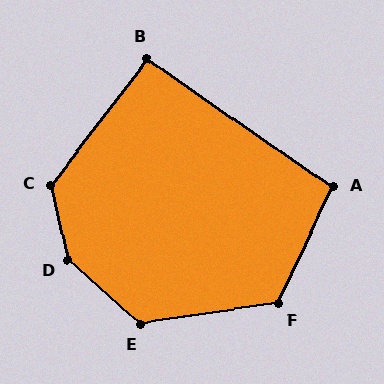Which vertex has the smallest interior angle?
B, at approximately 92 degrees.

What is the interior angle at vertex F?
Approximately 123 degrees (obtuse).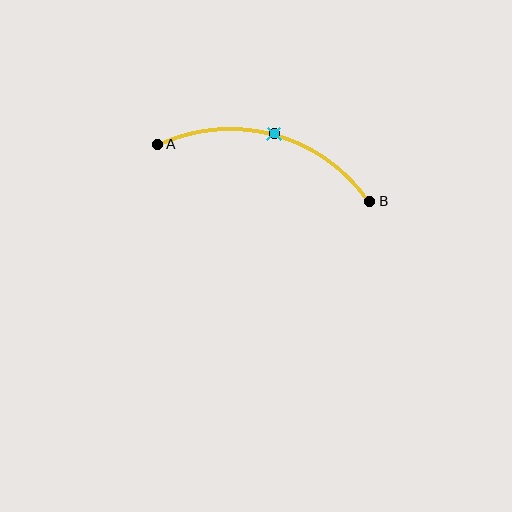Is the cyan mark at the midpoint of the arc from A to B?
Yes. The cyan mark lies on the arc at equal arc-length from both A and B — it is the arc midpoint.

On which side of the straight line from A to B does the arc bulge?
The arc bulges above the straight line connecting A and B.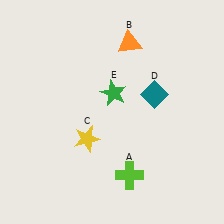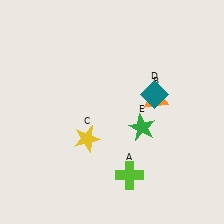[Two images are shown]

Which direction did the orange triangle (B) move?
The orange triangle (B) moved down.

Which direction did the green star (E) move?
The green star (E) moved down.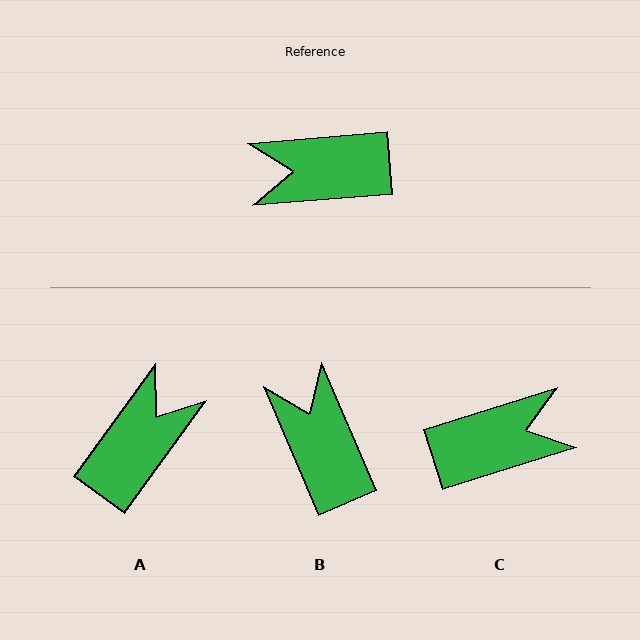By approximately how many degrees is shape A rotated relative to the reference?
Approximately 131 degrees clockwise.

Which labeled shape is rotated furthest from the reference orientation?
C, about 167 degrees away.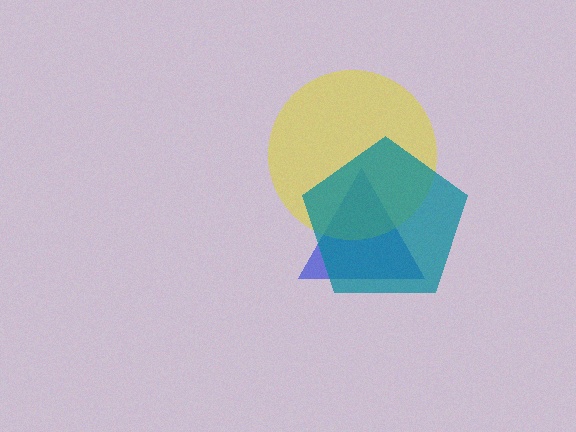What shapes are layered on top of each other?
The layered shapes are: a blue triangle, a yellow circle, a teal pentagon.